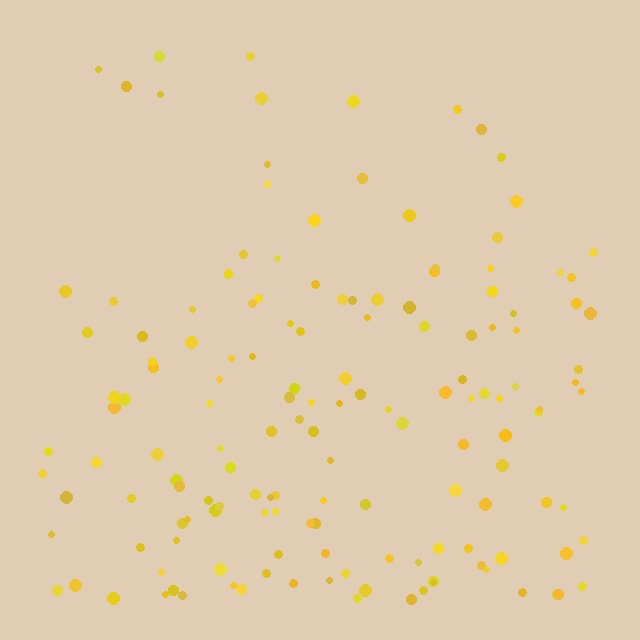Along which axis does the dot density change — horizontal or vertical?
Vertical.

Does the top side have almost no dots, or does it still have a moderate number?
Still a moderate number, just noticeably fewer than the bottom.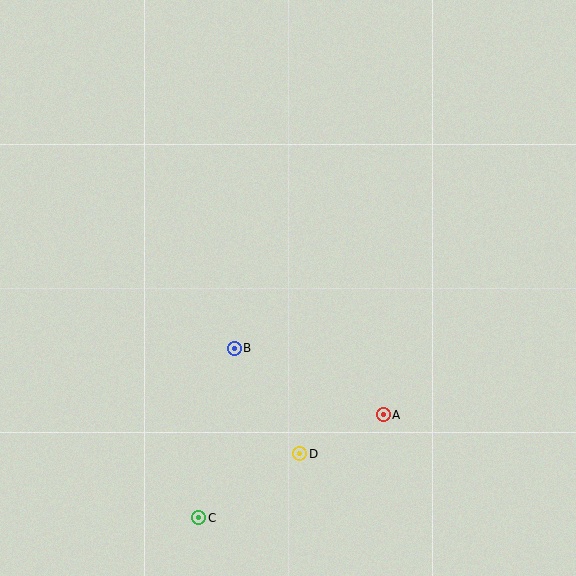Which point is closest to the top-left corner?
Point B is closest to the top-left corner.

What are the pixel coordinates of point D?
Point D is at (300, 454).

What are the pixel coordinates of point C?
Point C is at (199, 518).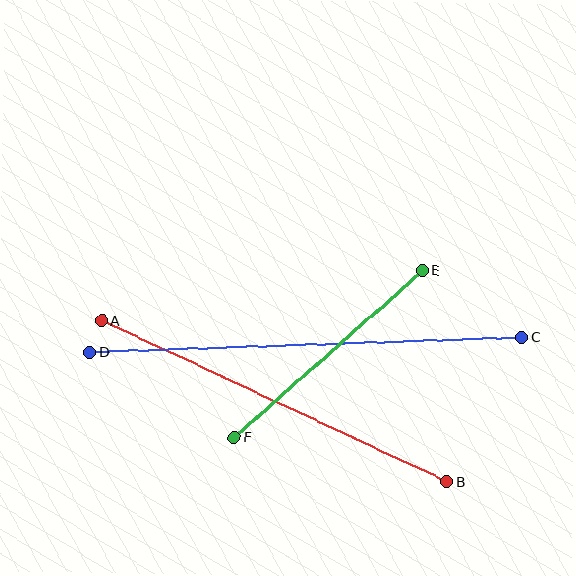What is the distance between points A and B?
The distance is approximately 380 pixels.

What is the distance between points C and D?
The distance is approximately 433 pixels.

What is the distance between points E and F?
The distance is approximately 252 pixels.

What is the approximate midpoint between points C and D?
The midpoint is at approximately (306, 345) pixels.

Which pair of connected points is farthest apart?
Points C and D are farthest apart.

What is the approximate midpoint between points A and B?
The midpoint is at approximately (274, 401) pixels.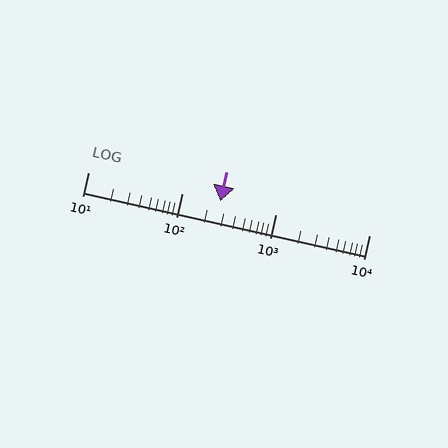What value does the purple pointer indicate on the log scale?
The pointer indicates approximately 260.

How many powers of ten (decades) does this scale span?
The scale spans 3 decades, from 10 to 10000.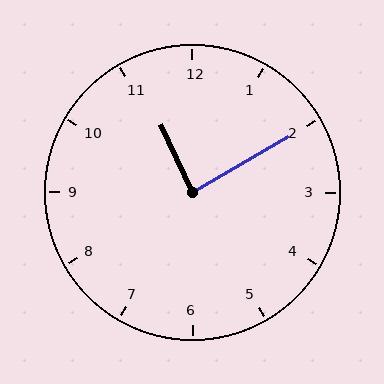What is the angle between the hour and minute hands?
Approximately 85 degrees.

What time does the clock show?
11:10.